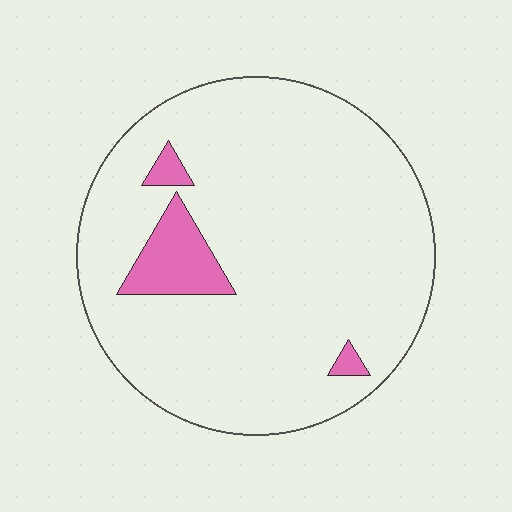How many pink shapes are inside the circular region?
3.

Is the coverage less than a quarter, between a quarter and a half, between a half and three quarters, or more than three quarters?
Less than a quarter.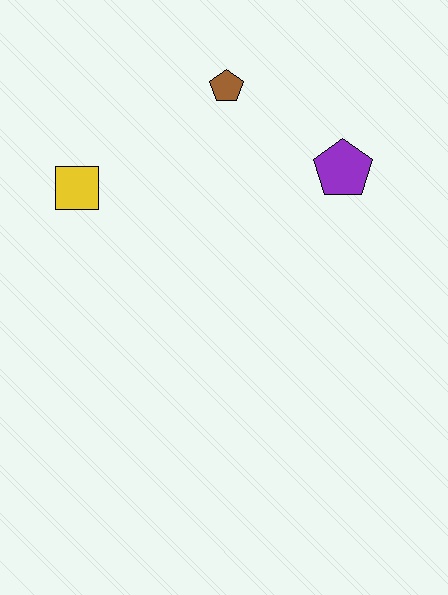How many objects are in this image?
There are 3 objects.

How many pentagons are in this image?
There are 2 pentagons.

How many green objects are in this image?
There are no green objects.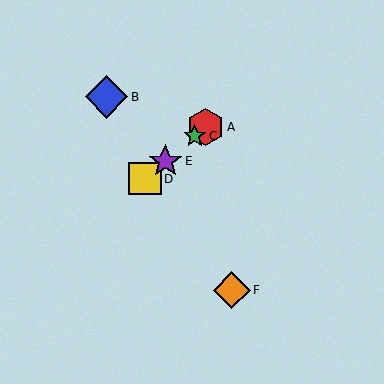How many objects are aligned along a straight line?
4 objects (A, C, D, E) are aligned along a straight line.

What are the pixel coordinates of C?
Object C is at (195, 136).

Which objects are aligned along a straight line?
Objects A, C, D, E are aligned along a straight line.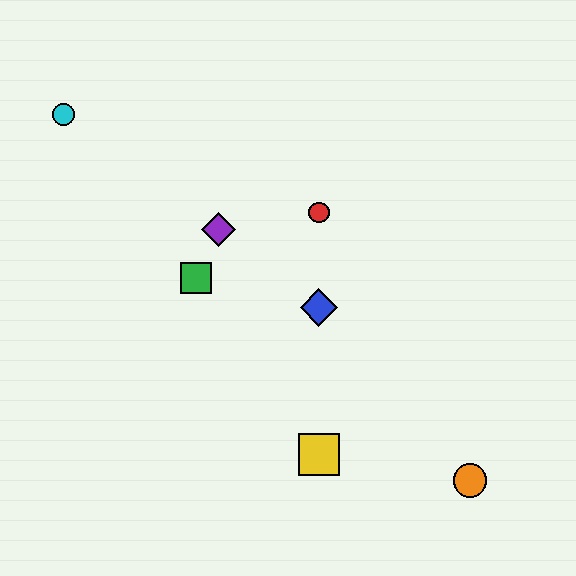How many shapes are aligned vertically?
3 shapes (the red circle, the blue diamond, the yellow square) are aligned vertically.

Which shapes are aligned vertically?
The red circle, the blue diamond, the yellow square are aligned vertically.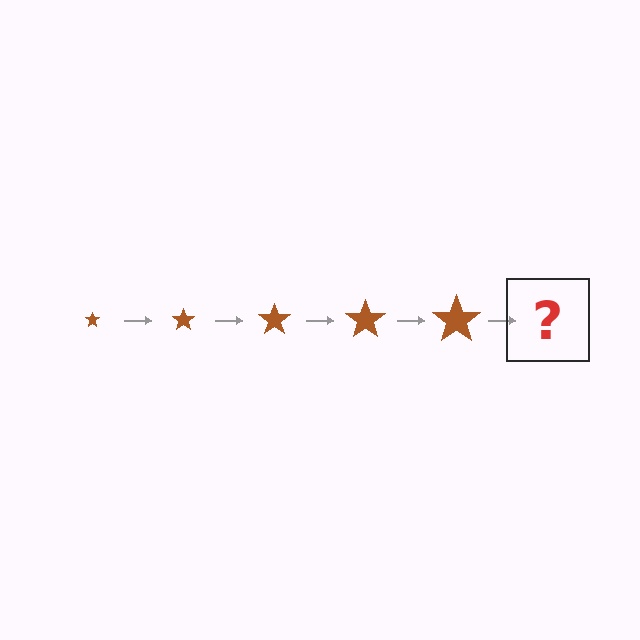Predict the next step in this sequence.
The next step is a brown star, larger than the previous one.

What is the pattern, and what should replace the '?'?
The pattern is that the star gets progressively larger each step. The '?' should be a brown star, larger than the previous one.